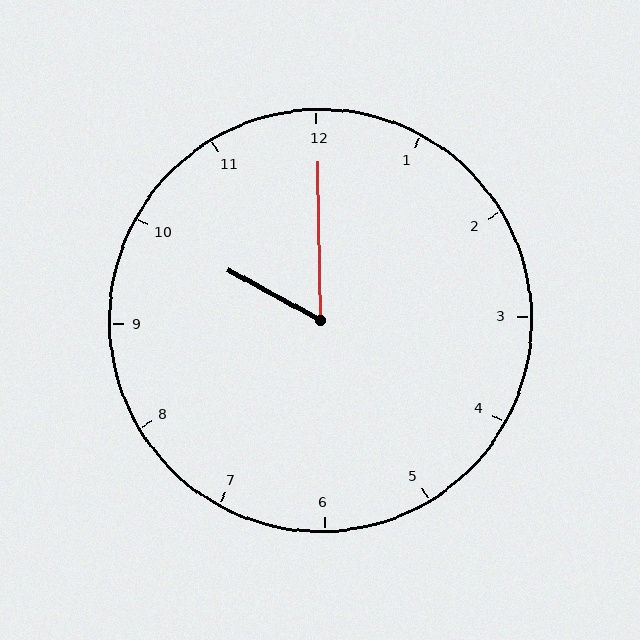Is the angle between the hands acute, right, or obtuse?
It is acute.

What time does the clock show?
10:00.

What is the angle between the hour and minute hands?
Approximately 60 degrees.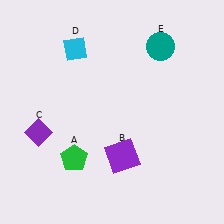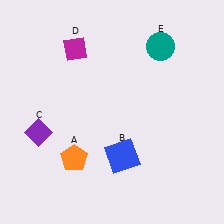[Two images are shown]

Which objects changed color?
A changed from green to orange. B changed from purple to blue. D changed from cyan to magenta.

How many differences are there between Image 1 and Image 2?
There are 3 differences between the two images.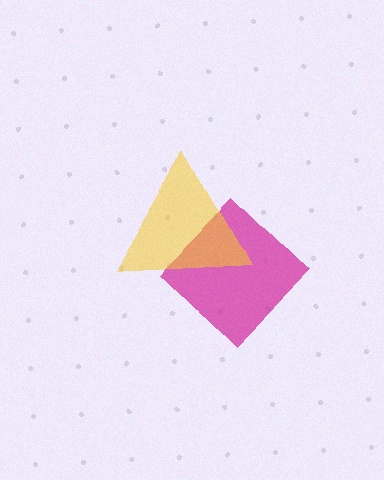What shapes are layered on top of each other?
The layered shapes are: a magenta diamond, a yellow triangle.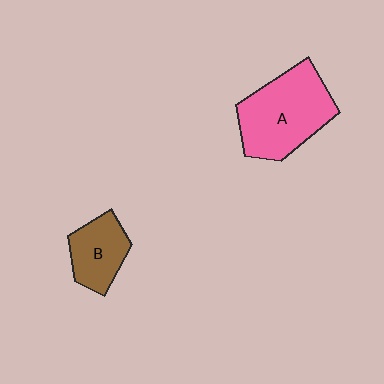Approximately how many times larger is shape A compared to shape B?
Approximately 1.9 times.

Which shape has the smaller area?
Shape B (brown).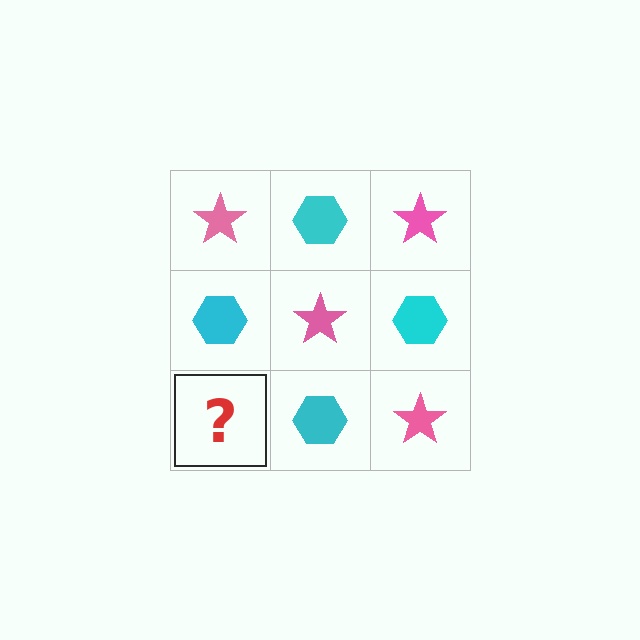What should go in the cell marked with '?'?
The missing cell should contain a pink star.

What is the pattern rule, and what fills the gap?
The rule is that it alternates pink star and cyan hexagon in a checkerboard pattern. The gap should be filled with a pink star.